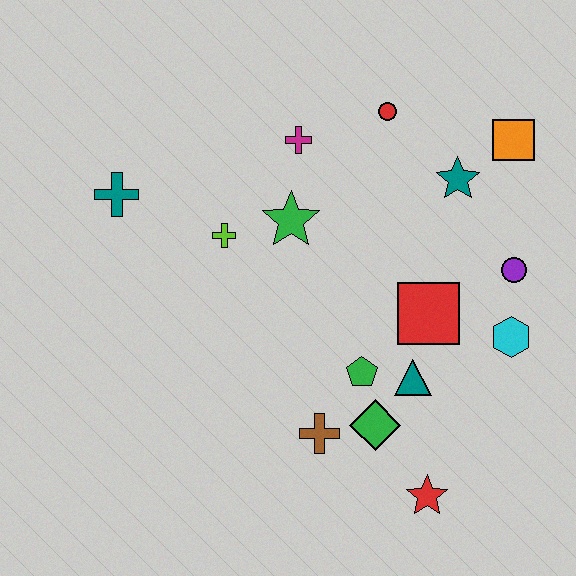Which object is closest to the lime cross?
The green star is closest to the lime cross.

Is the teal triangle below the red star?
No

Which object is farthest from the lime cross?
The red star is farthest from the lime cross.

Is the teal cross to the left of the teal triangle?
Yes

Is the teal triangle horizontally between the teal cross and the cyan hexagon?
Yes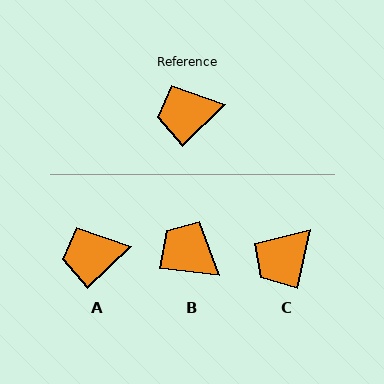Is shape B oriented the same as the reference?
No, it is off by about 51 degrees.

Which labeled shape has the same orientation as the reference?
A.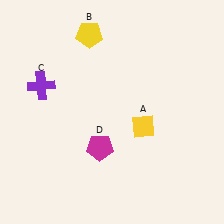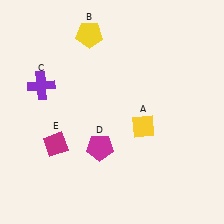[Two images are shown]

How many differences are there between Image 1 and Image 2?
There is 1 difference between the two images.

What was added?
A magenta diamond (E) was added in Image 2.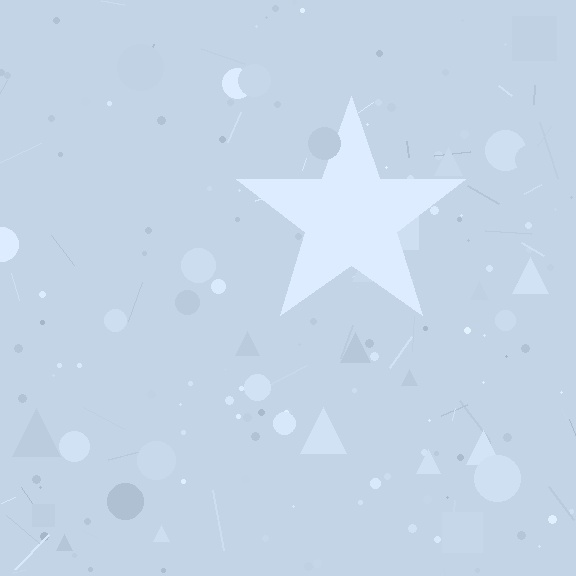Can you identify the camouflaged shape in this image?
The camouflaged shape is a star.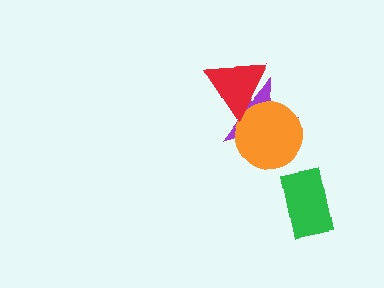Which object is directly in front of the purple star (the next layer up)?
The orange circle is directly in front of the purple star.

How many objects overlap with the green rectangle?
0 objects overlap with the green rectangle.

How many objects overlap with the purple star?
2 objects overlap with the purple star.